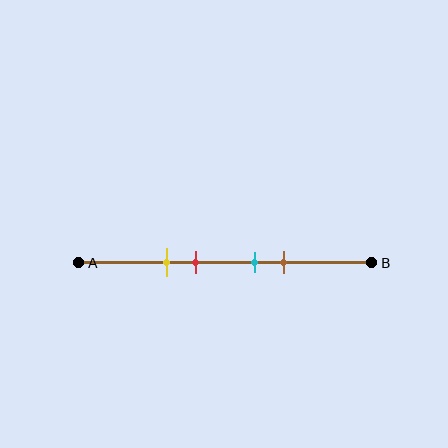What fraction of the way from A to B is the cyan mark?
The cyan mark is approximately 60% (0.6) of the way from A to B.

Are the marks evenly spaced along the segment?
No, the marks are not evenly spaced.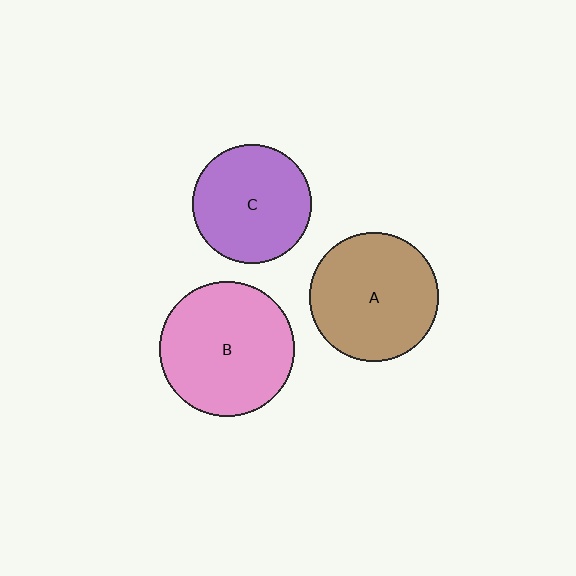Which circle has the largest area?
Circle B (pink).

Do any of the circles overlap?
No, none of the circles overlap.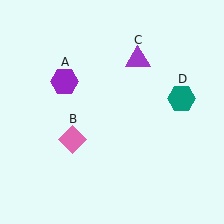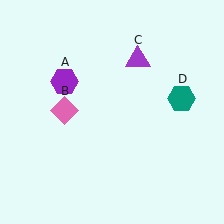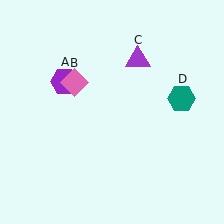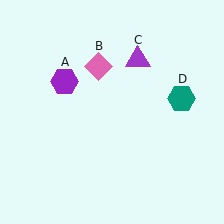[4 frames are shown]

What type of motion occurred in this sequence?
The pink diamond (object B) rotated clockwise around the center of the scene.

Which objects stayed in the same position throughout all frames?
Purple hexagon (object A) and purple triangle (object C) and teal hexagon (object D) remained stationary.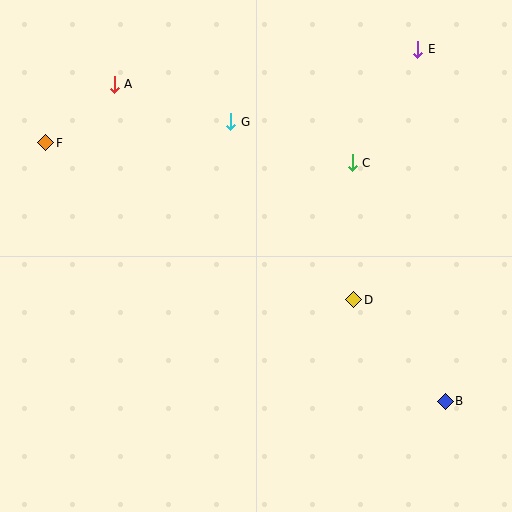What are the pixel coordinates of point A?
Point A is at (114, 84).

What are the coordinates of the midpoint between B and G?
The midpoint between B and G is at (338, 262).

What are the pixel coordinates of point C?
Point C is at (352, 163).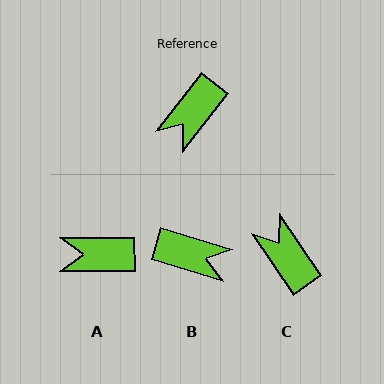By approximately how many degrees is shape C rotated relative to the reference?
Approximately 108 degrees clockwise.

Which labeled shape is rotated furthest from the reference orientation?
B, about 111 degrees away.